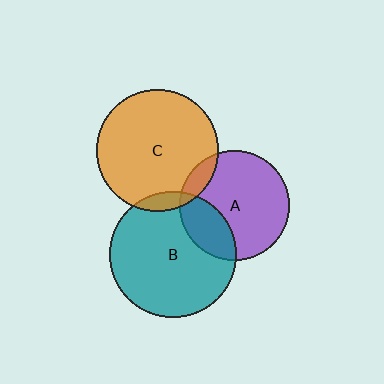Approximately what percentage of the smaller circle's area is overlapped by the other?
Approximately 10%.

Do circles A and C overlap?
Yes.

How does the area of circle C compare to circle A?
Approximately 1.2 times.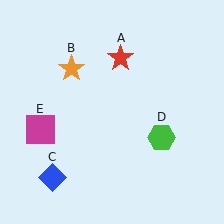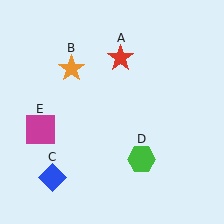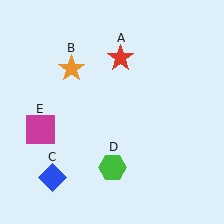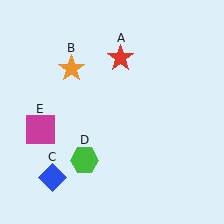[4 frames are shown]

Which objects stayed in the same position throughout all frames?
Red star (object A) and orange star (object B) and blue diamond (object C) and magenta square (object E) remained stationary.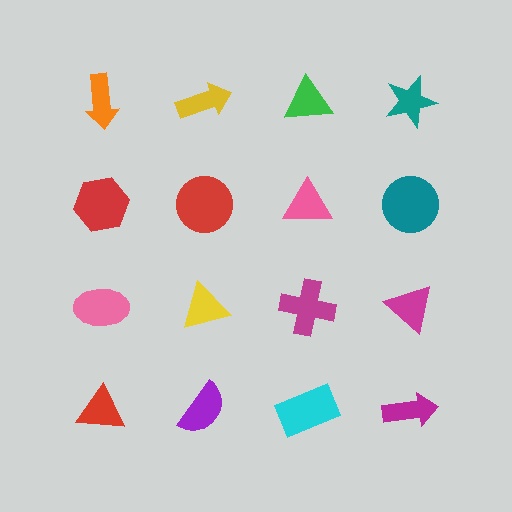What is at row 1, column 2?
A yellow arrow.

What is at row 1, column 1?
An orange arrow.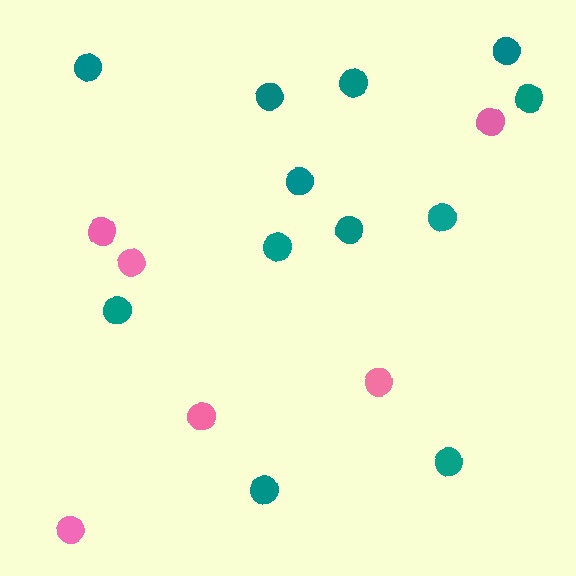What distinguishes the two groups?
There are 2 groups: one group of pink circles (6) and one group of teal circles (12).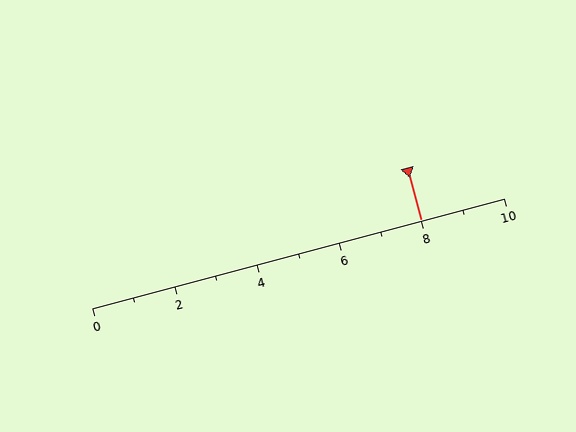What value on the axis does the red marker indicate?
The marker indicates approximately 8.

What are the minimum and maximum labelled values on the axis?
The axis runs from 0 to 10.